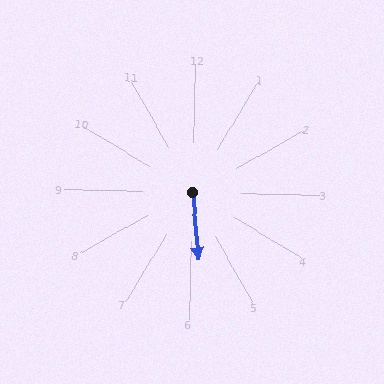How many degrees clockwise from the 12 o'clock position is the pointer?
Approximately 174 degrees.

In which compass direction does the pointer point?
South.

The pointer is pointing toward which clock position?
Roughly 6 o'clock.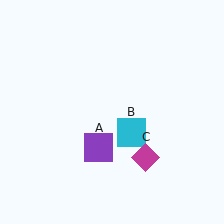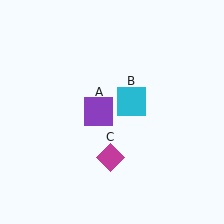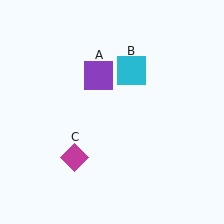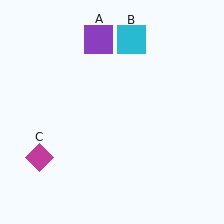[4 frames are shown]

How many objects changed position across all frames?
3 objects changed position: purple square (object A), cyan square (object B), magenta diamond (object C).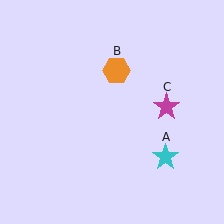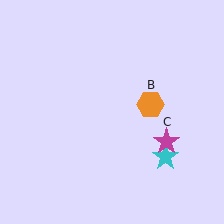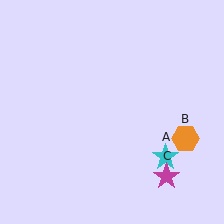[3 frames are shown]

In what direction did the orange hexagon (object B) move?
The orange hexagon (object B) moved down and to the right.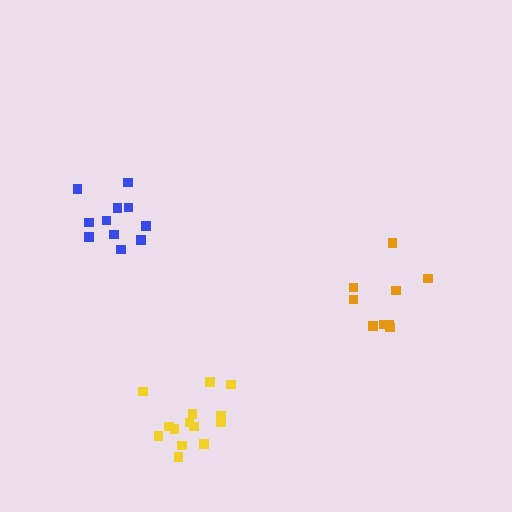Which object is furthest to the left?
The blue cluster is leftmost.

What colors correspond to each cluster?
The clusters are colored: yellow, orange, blue.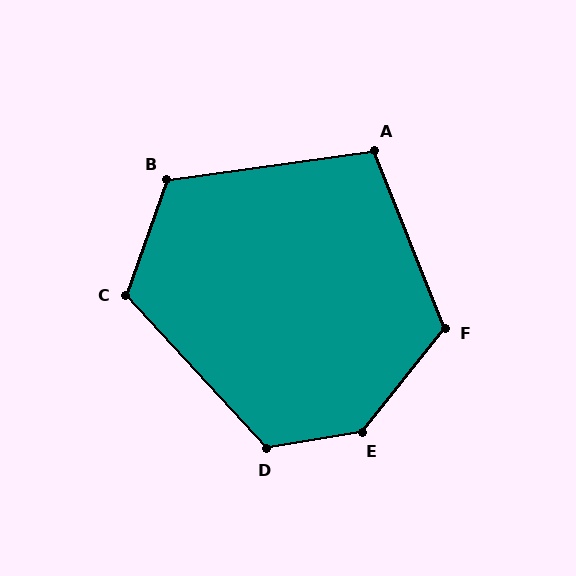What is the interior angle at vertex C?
Approximately 118 degrees (obtuse).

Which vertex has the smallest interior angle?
A, at approximately 104 degrees.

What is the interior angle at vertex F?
Approximately 120 degrees (obtuse).